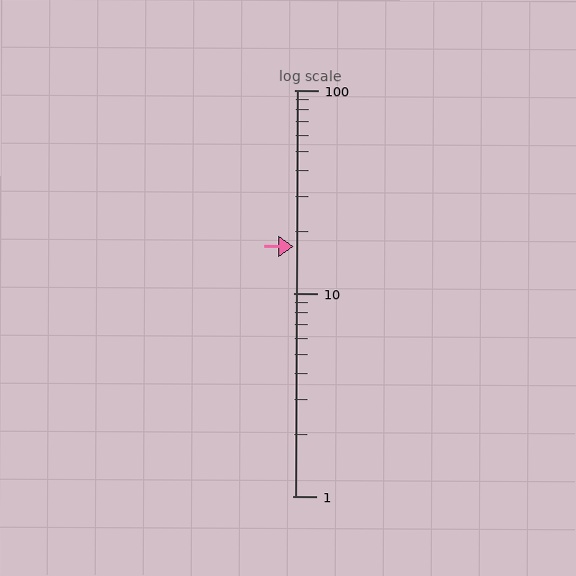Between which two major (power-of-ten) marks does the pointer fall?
The pointer is between 10 and 100.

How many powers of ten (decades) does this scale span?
The scale spans 2 decades, from 1 to 100.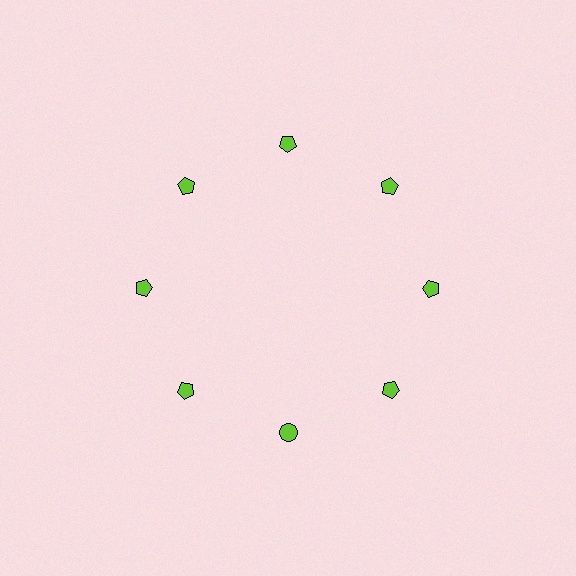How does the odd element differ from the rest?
It has a different shape: circle instead of pentagon.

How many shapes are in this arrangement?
There are 8 shapes arranged in a ring pattern.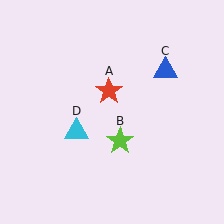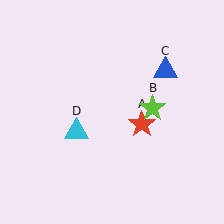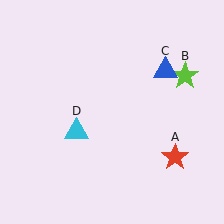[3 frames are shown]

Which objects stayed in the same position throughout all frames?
Blue triangle (object C) and cyan triangle (object D) remained stationary.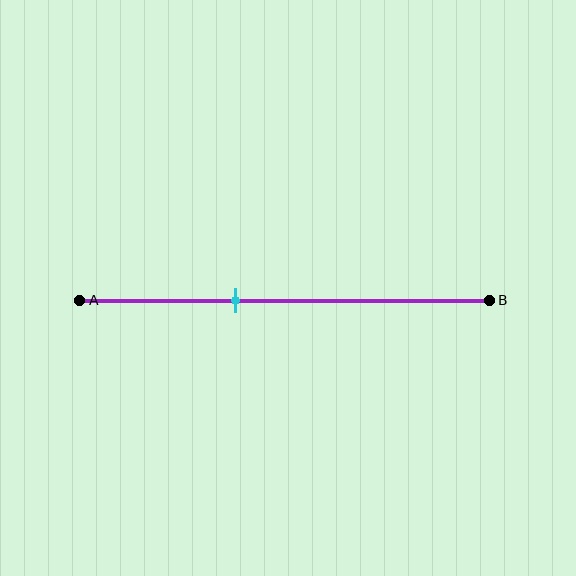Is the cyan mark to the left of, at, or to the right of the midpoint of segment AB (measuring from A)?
The cyan mark is to the left of the midpoint of segment AB.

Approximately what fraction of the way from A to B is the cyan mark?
The cyan mark is approximately 40% of the way from A to B.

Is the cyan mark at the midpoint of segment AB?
No, the mark is at about 40% from A, not at the 50% midpoint.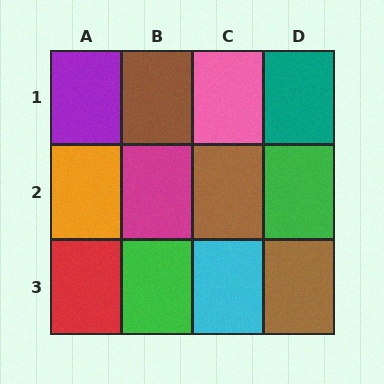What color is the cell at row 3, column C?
Cyan.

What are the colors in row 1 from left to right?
Purple, brown, pink, teal.